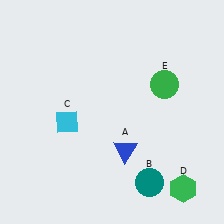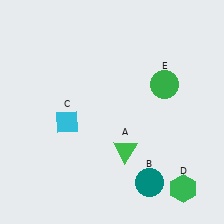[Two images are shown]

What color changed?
The triangle (A) changed from blue in Image 1 to green in Image 2.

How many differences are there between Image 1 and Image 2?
There is 1 difference between the two images.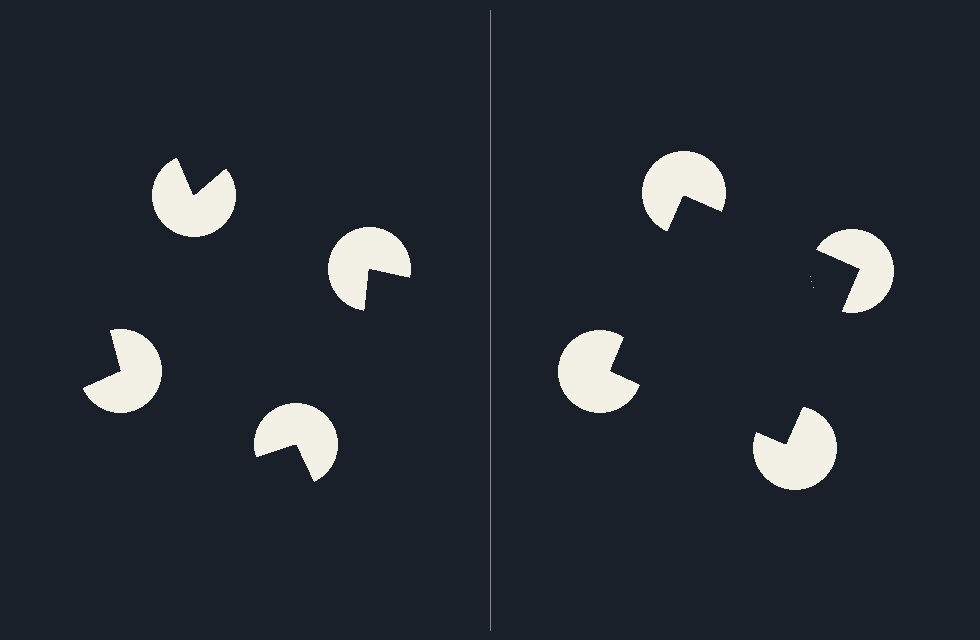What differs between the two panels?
The pac-man discs are positioned identically on both sides; only the wedge orientations differ. On the right they align to a square; on the left they are misaligned.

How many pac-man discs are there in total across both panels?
8 — 4 on each side.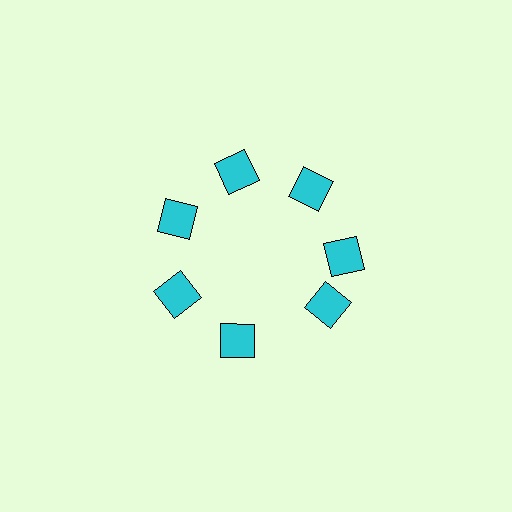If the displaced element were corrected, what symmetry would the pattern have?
It would have 7-fold rotational symmetry — the pattern would map onto itself every 51 degrees.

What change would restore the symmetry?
The symmetry would be restored by rotating it back into even spacing with its neighbors so that all 7 squares sit at equal angles and equal distance from the center.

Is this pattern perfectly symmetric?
No. The 7 cyan squares are arranged in a ring, but one element near the 5 o'clock position is rotated out of alignment along the ring, breaking the 7-fold rotational symmetry.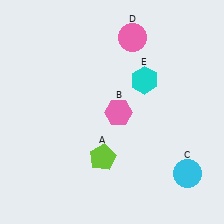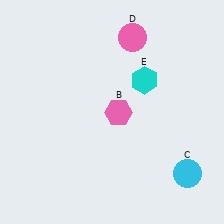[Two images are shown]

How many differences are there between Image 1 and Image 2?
There is 1 difference between the two images.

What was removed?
The lime pentagon (A) was removed in Image 2.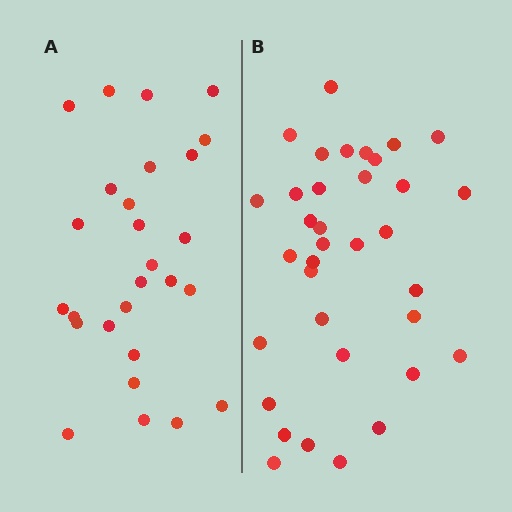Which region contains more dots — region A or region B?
Region B (the right region) has more dots.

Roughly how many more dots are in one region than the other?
Region B has roughly 8 or so more dots than region A.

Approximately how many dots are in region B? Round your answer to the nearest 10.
About 40 dots. (The exact count is 35, which rounds to 40.)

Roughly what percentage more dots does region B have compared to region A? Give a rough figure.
About 30% more.